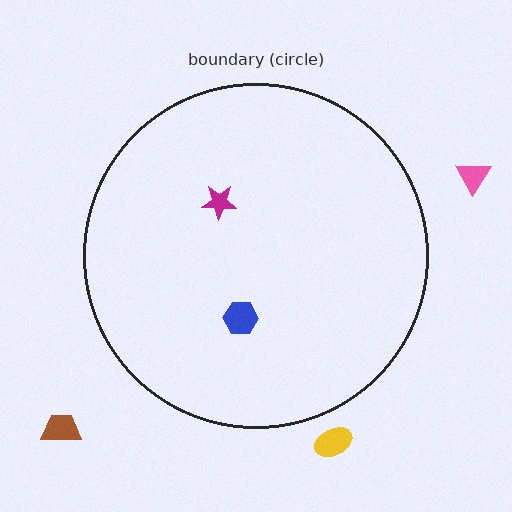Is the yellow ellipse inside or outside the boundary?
Outside.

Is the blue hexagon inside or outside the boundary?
Inside.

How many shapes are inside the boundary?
2 inside, 3 outside.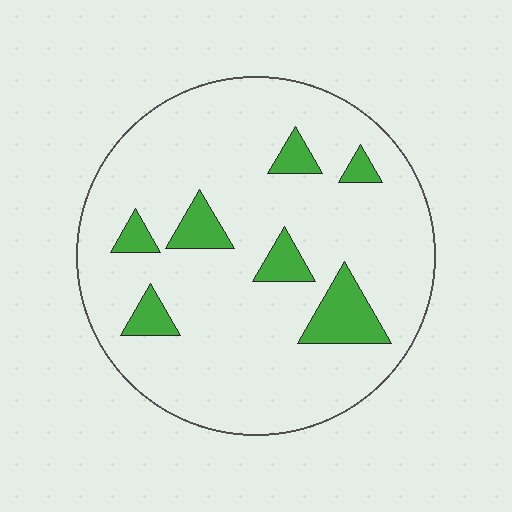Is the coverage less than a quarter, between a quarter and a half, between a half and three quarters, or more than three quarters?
Less than a quarter.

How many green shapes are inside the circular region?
7.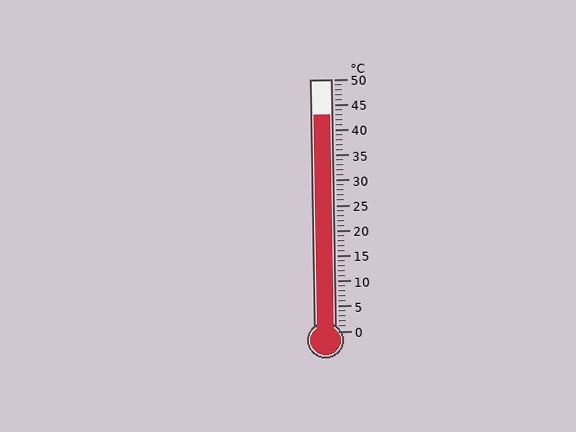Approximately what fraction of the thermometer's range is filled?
The thermometer is filled to approximately 85% of its range.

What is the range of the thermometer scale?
The thermometer scale ranges from 0°C to 50°C.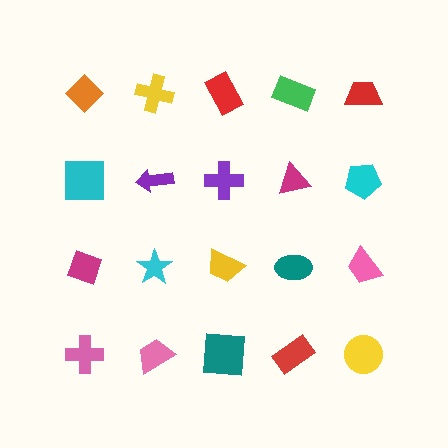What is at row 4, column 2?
A pink trapezoid.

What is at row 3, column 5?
A pink trapezoid.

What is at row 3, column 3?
A yellow trapezoid.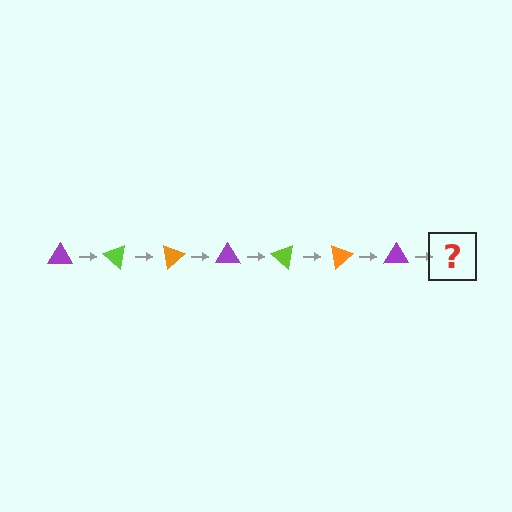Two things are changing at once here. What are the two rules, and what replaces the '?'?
The two rules are that it rotates 40 degrees each step and the color cycles through purple, lime, and orange. The '?' should be a lime triangle, rotated 280 degrees from the start.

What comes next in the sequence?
The next element should be a lime triangle, rotated 280 degrees from the start.